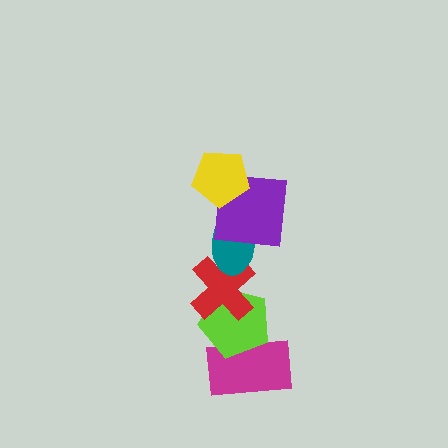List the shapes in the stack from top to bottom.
From top to bottom: the yellow pentagon, the purple square, the teal ellipse, the red cross, the lime pentagon, the magenta rectangle.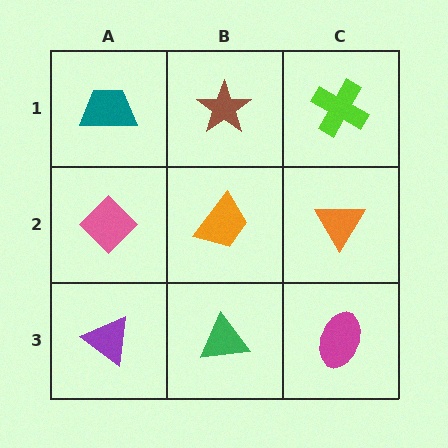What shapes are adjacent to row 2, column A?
A teal trapezoid (row 1, column A), a purple triangle (row 3, column A), an orange trapezoid (row 2, column B).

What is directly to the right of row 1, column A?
A brown star.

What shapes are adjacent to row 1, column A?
A pink diamond (row 2, column A), a brown star (row 1, column B).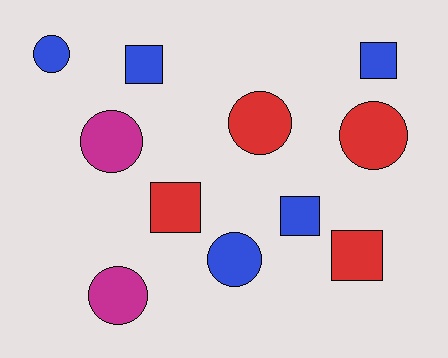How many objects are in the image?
There are 11 objects.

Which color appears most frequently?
Blue, with 5 objects.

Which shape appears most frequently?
Circle, with 6 objects.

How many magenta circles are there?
There are 2 magenta circles.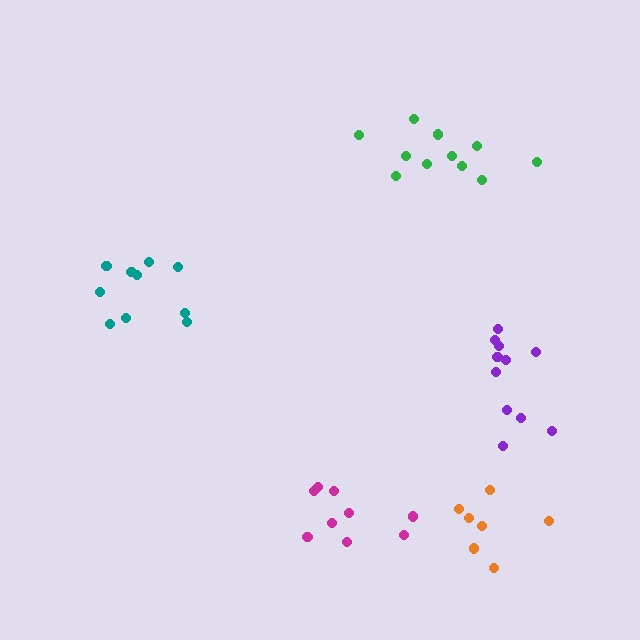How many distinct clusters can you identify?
There are 5 distinct clusters.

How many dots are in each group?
Group 1: 7 dots, Group 2: 11 dots, Group 3: 10 dots, Group 4: 11 dots, Group 5: 9 dots (48 total).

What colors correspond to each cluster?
The clusters are colored: orange, purple, teal, green, magenta.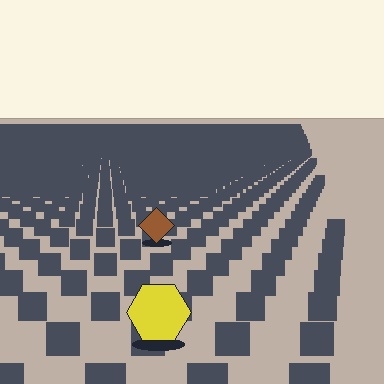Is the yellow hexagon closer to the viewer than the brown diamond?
Yes. The yellow hexagon is closer — you can tell from the texture gradient: the ground texture is coarser near it.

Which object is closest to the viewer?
The yellow hexagon is closest. The texture marks near it are larger and more spread out.